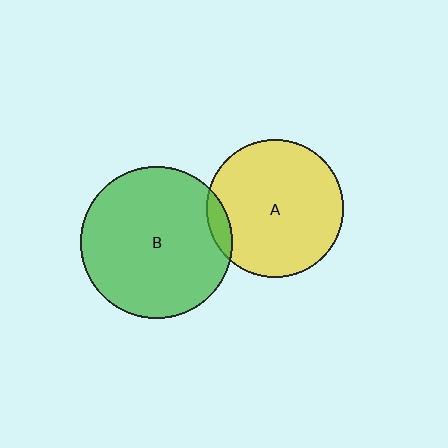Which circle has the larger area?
Circle B (green).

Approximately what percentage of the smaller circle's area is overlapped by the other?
Approximately 10%.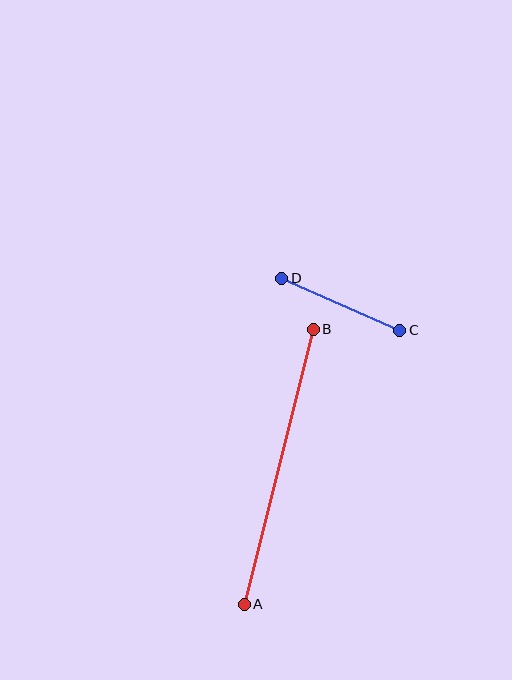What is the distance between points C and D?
The distance is approximately 129 pixels.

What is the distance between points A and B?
The distance is approximately 284 pixels.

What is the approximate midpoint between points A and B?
The midpoint is at approximately (279, 467) pixels.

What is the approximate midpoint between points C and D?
The midpoint is at approximately (341, 304) pixels.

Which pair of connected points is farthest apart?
Points A and B are farthest apart.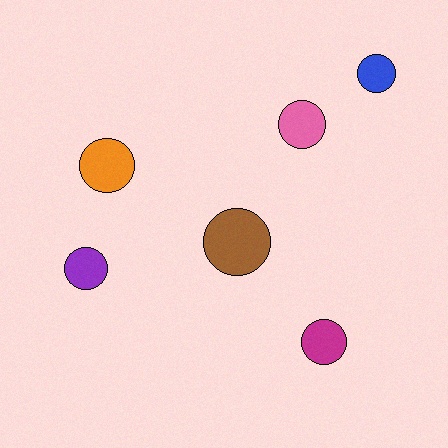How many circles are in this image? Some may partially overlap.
There are 6 circles.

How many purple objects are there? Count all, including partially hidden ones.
There is 1 purple object.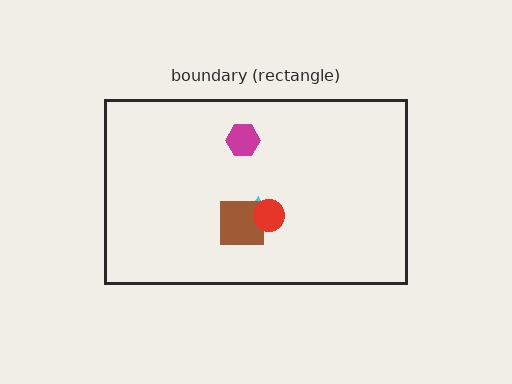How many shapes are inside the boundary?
4 inside, 0 outside.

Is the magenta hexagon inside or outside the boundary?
Inside.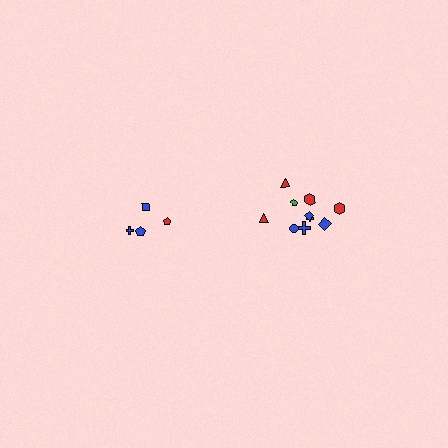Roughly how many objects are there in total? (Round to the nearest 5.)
Roughly 15 objects in total.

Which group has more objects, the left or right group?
The right group.